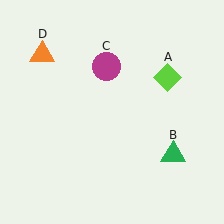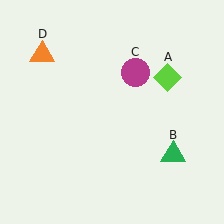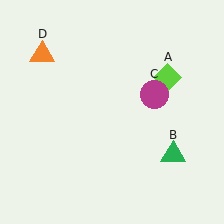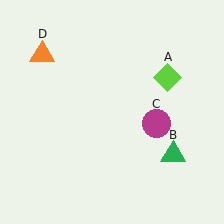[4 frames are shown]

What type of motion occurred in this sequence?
The magenta circle (object C) rotated clockwise around the center of the scene.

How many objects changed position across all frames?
1 object changed position: magenta circle (object C).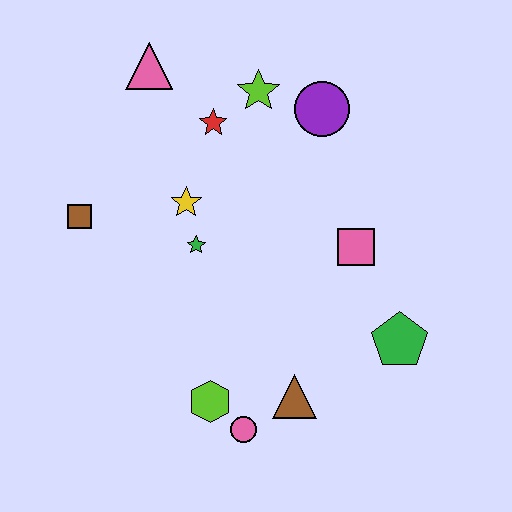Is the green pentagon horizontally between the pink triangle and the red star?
No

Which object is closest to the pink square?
The green pentagon is closest to the pink square.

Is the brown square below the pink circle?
No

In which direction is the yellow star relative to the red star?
The yellow star is below the red star.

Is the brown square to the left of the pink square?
Yes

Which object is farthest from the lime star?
The pink circle is farthest from the lime star.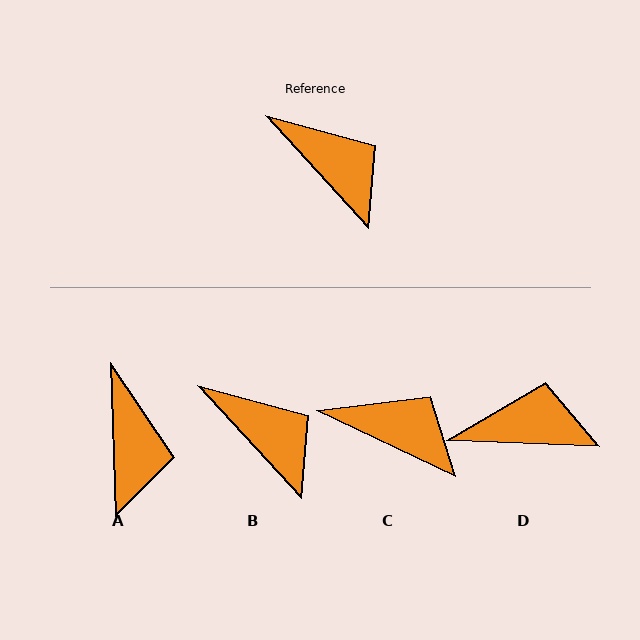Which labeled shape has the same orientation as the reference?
B.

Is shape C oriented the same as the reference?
No, it is off by about 22 degrees.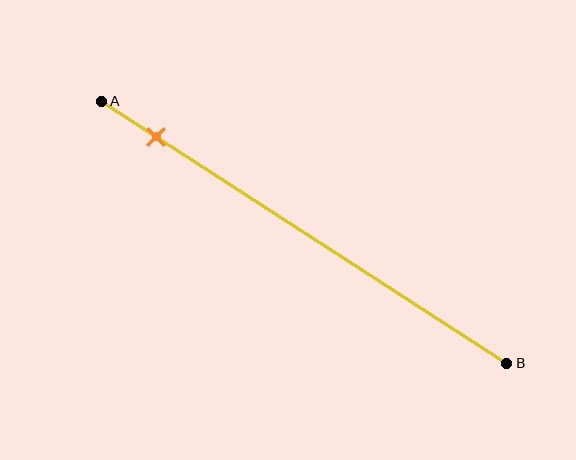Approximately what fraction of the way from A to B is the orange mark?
The orange mark is approximately 15% of the way from A to B.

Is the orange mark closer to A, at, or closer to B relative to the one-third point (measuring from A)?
The orange mark is closer to point A than the one-third point of segment AB.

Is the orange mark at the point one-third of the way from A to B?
No, the mark is at about 15% from A, not at the 33% one-third point.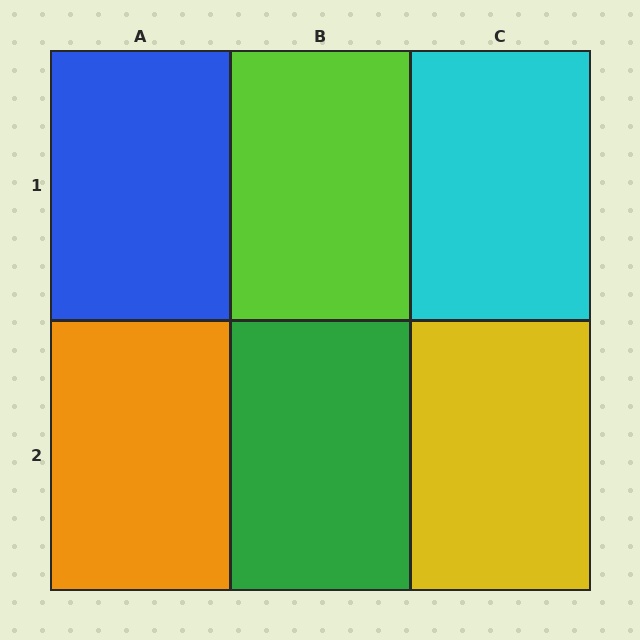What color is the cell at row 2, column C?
Yellow.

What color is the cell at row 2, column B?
Green.